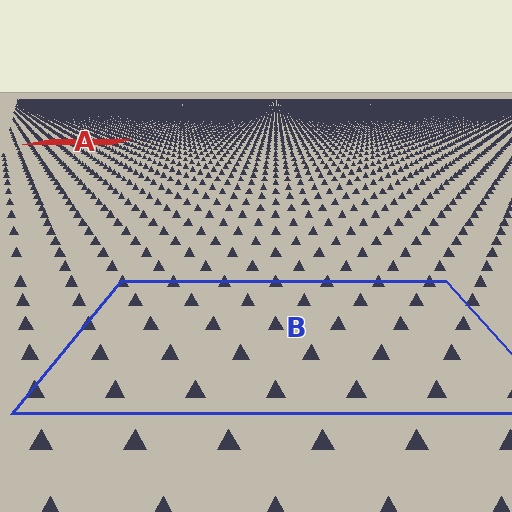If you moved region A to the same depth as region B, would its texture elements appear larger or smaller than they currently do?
They would appear larger. At a closer depth, the same texture elements are projected at a bigger on-screen size.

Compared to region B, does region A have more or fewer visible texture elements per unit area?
Region A has more texture elements per unit area — they are packed more densely because it is farther away.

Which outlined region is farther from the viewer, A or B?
Region A is farther from the viewer — the texture elements inside it appear smaller and more densely packed.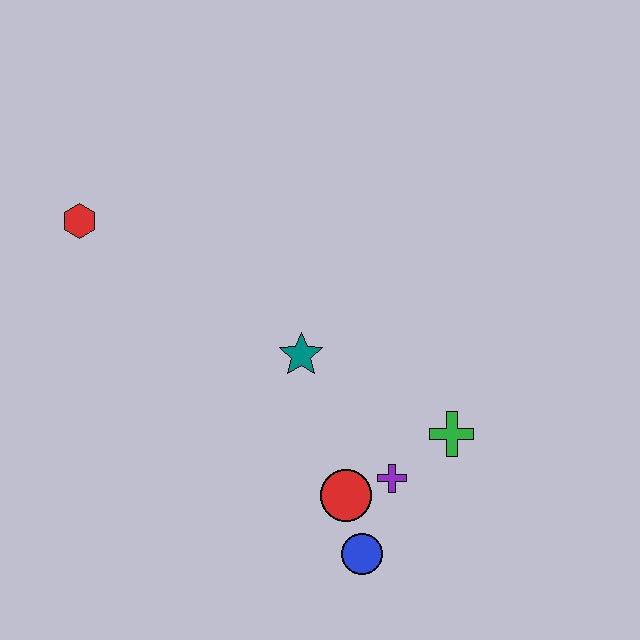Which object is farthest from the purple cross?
The red hexagon is farthest from the purple cross.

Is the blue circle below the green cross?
Yes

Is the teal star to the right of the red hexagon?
Yes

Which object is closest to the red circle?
The purple cross is closest to the red circle.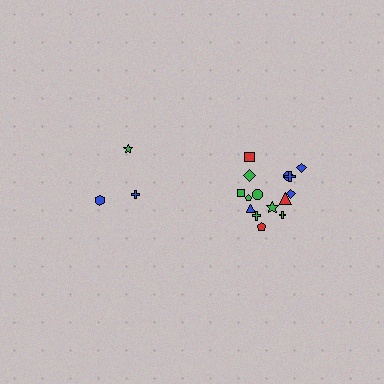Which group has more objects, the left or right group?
The right group.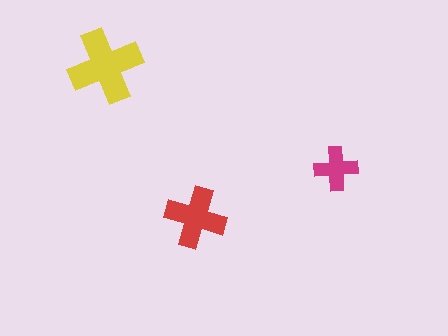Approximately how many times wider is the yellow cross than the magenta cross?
About 1.5 times wider.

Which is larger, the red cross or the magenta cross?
The red one.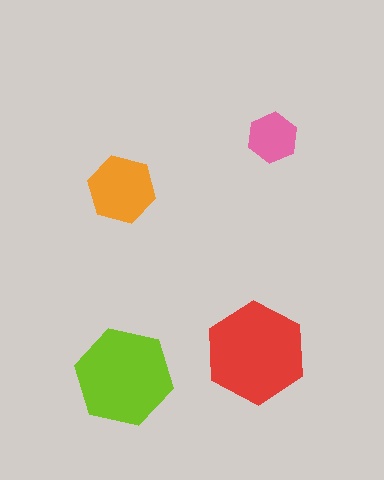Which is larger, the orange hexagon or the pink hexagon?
The orange one.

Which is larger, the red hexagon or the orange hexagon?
The red one.